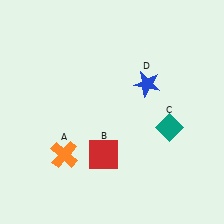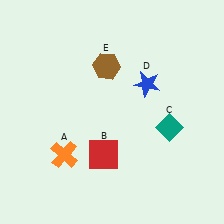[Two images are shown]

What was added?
A brown hexagon (E) was added in Image 2.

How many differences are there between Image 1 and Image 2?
There is 1 difference between the two images.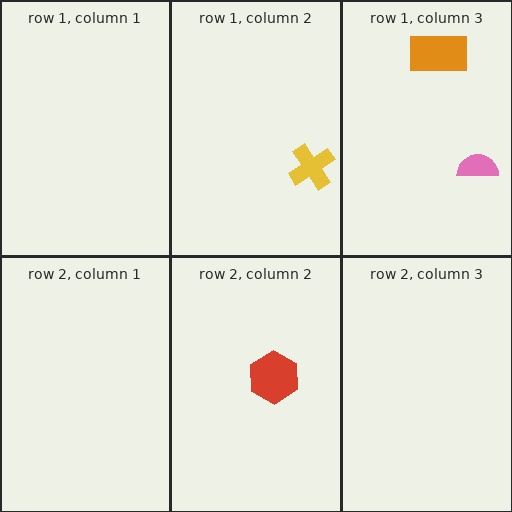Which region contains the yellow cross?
The row 1, column 2 region.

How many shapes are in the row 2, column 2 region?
1.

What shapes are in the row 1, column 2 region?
The yellow cross.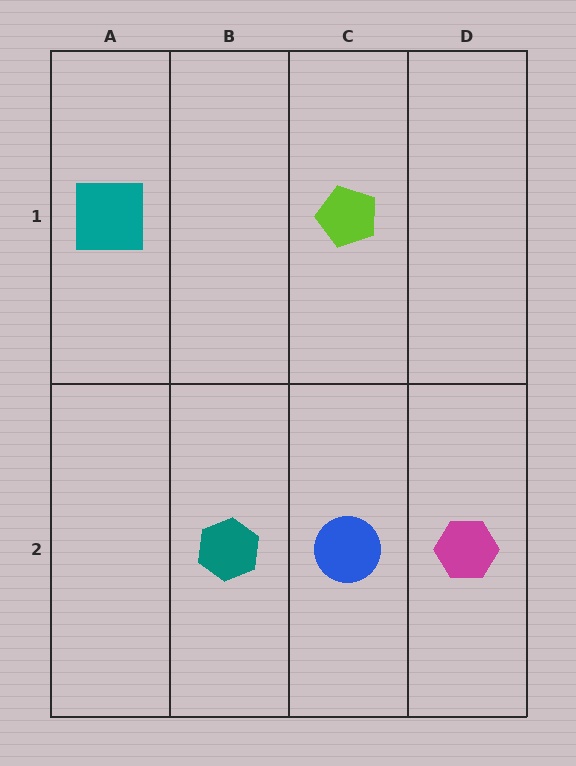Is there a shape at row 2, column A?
No, that cell is empty.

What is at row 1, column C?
A lime pentagon.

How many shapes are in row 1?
2 shapes.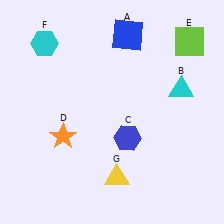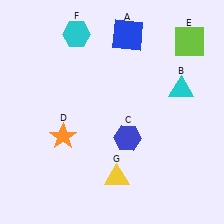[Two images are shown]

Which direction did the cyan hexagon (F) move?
The cyan hexagon (F) moved right.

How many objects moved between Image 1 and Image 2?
1 object moved between the two images.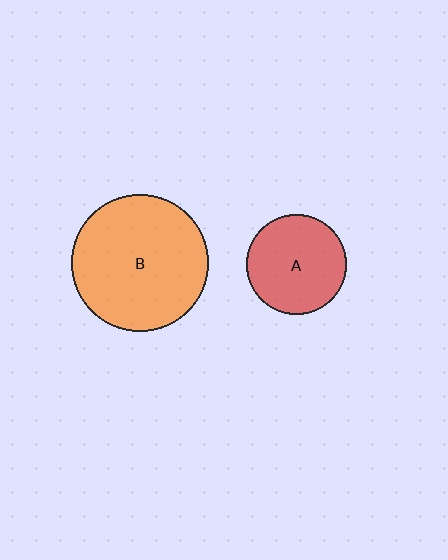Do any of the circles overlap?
No, none of the circles overlap.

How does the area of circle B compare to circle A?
Approximately 1.9 times.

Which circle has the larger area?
Circle B (orange).